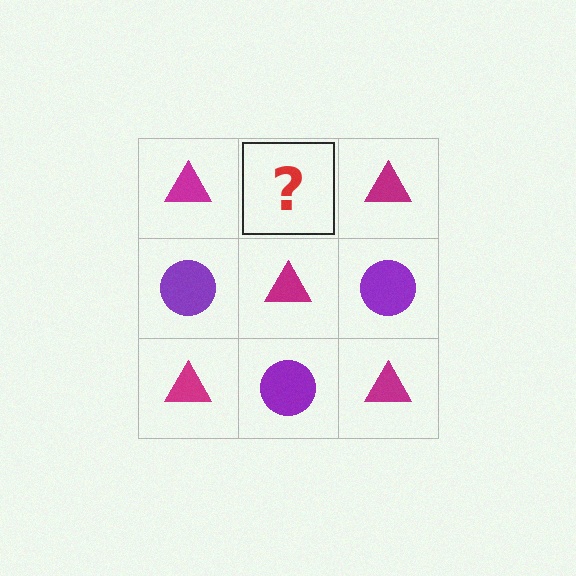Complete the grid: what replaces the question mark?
The question mark should be replaced with a purple circle.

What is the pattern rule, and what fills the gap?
The rule is that it alternates magenta triangle and purple circle in a checkerboard pattern. The gap should be filled with a purple circle.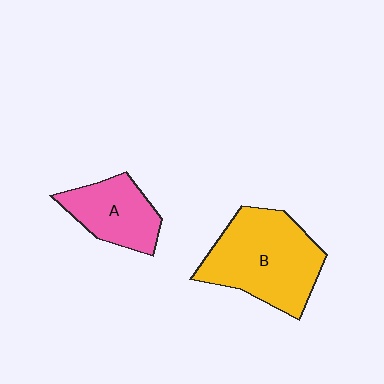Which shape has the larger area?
Shape B (yellow).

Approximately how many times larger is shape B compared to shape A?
Approximately 1.7 times.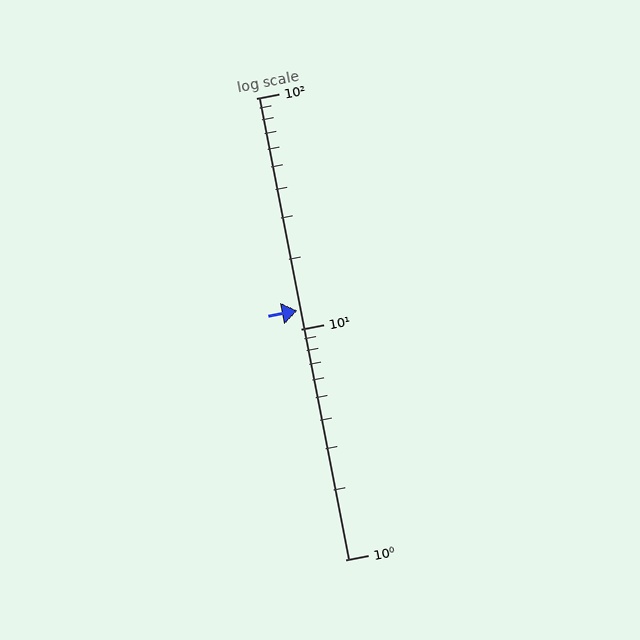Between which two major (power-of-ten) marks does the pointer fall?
The pointer is between 10 and 100.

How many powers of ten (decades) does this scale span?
The scale spans 2 decades, from 1 to 100.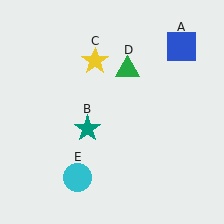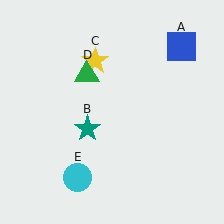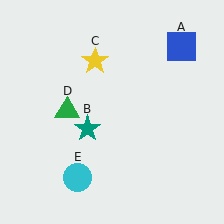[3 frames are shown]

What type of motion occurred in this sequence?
The green triangle (object D) rotated counterclockwise around the center of the scene.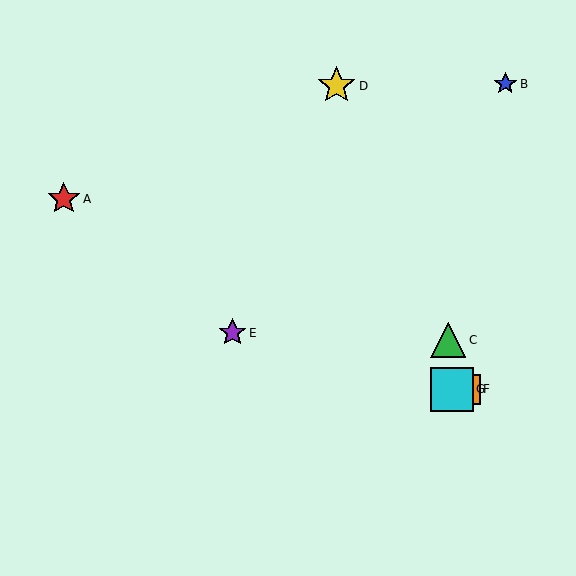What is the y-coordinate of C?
Object C is at y≈340.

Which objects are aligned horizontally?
Objects F, G are aligned horizontally.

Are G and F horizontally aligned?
Yes, both are at y≈389.